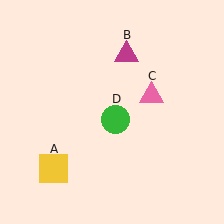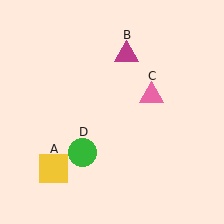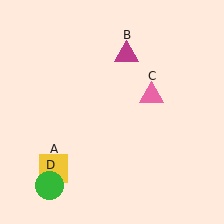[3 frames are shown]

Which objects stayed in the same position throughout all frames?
Yellow square (object A) and magenta triangle (object B) and pink triangle (object C) remained stationary.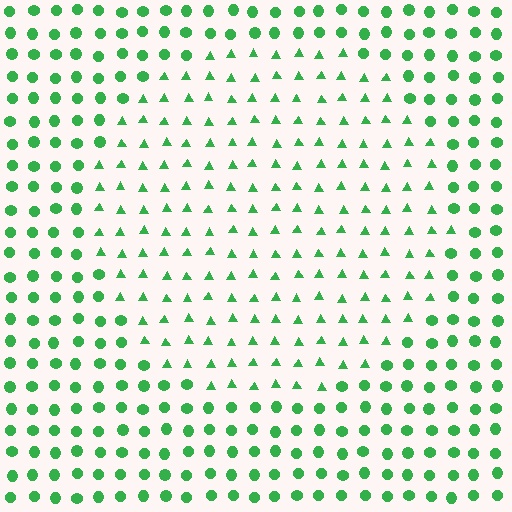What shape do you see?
I see a circle.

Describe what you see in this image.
The image is filled with small green elements arranged in a uniform grid. A circle-shaped region contains triangles, while the surrounding area contains circles. The boundary is defined purely by the change in element shape.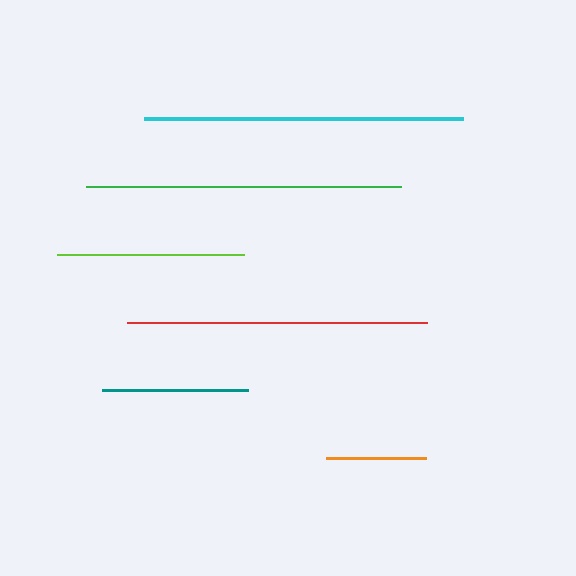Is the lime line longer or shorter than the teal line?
The lime line is longer than the teal line.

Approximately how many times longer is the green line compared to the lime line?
The green line is approximately 1.7 times the length of the lime line.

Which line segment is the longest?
The cyan line is the longest at approximately 319 pixels.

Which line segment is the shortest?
The orange line is the shortest at approximately 100 pixels.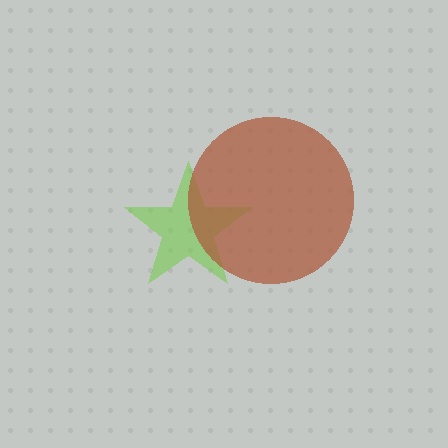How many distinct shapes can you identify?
There are 2 distinct shapes: a lime star, a brown circle.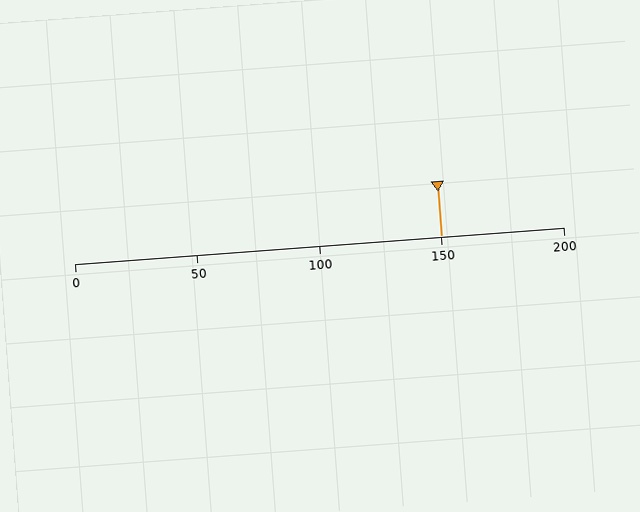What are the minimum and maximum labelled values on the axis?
The axis runs from 0 to 200.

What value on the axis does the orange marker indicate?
The marker indicates approximately 150.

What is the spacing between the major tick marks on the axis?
The major ticks are spaced 50 apart.